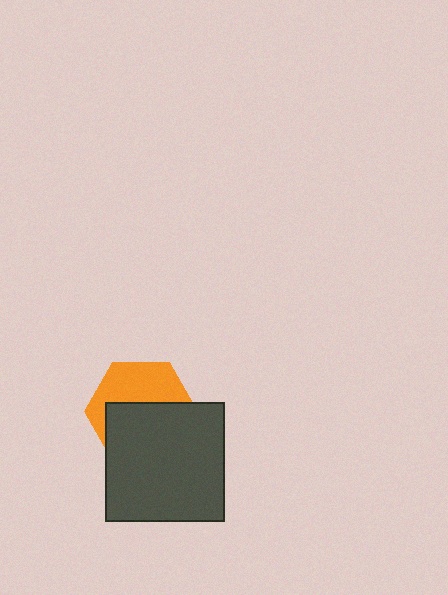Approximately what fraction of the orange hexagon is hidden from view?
Roughly 56% of the orange hexagon is hidden behind the dark gray square.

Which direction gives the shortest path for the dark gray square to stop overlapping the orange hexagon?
Moving down gives the shortest separation.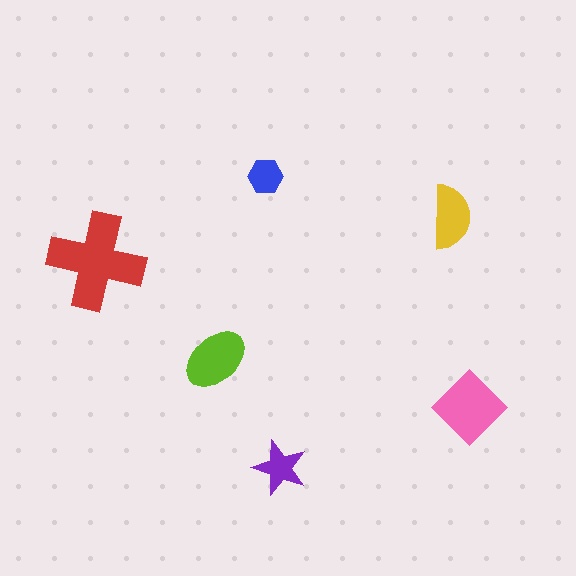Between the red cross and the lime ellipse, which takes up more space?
The red cross.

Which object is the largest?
The red cross.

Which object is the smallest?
The blue hexagon.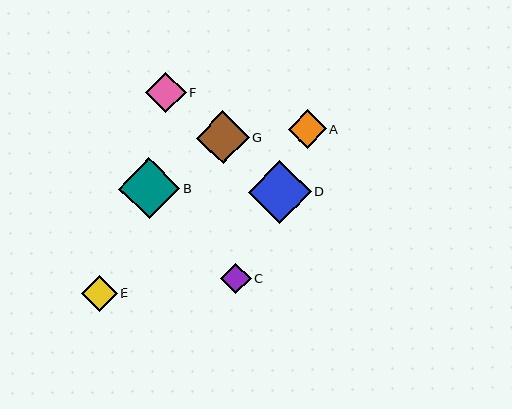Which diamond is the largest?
Diamond D is the largest with a size of approximately 63 pixels.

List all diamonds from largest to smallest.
From largest to smallest: D, B, G, F, A, E, C.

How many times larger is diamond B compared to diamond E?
Diamond B is approximately 1.7 times the size of diamond E.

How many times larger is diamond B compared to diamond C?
Diamond B is approximately 2.0 times the size of diamond C.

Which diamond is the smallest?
Diamond C is the smallest with a size of approximately 31 pixels.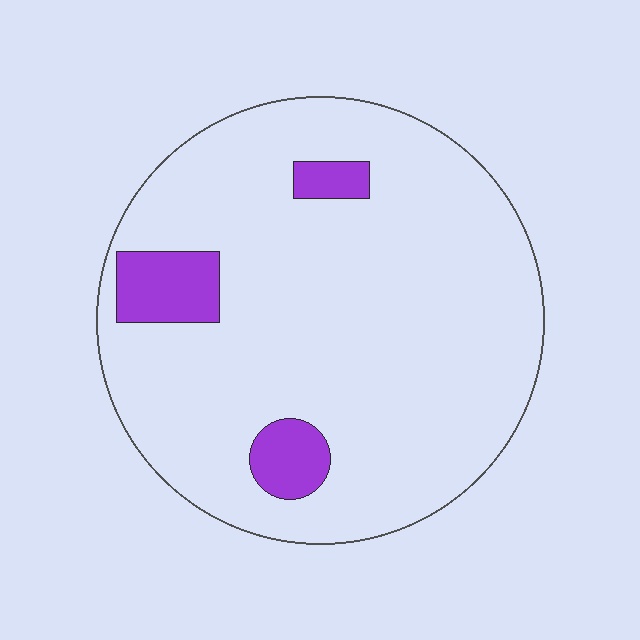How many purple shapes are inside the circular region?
3.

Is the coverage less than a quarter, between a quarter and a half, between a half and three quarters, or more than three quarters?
Less than a quarter.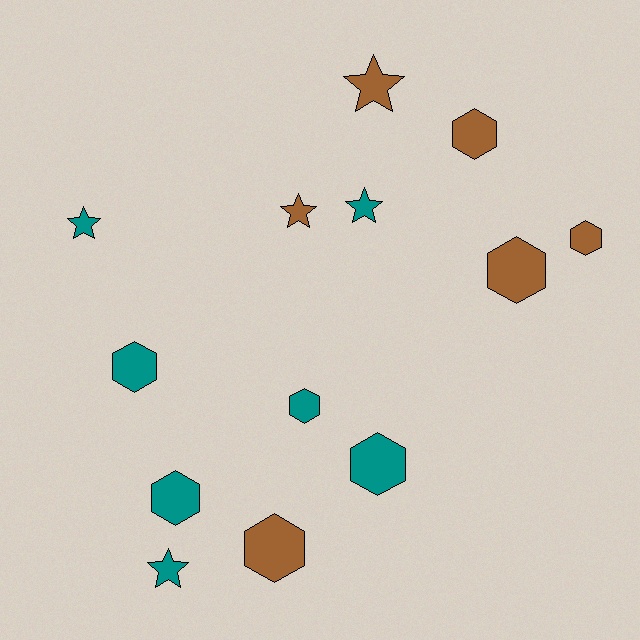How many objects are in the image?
There are 13 objects.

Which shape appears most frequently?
Hexagon, with 8 objects.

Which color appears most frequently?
Teal, with 7 objects.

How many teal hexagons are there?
There are 4 teal hexagons.